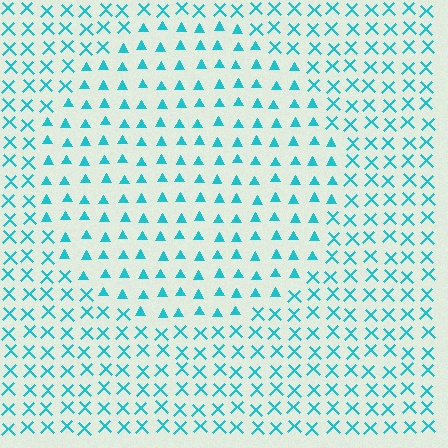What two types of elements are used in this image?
The image uses triangles inside the circle region and X marks outside it.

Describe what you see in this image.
The image is filled with small cyan elements arranged in a uniform grid. A circle-shaped region contains triangles, while the surrounding area contains X marks. The boundary is defined purely by the change in element shape.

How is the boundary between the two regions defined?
The boundary is defined by a change in element shape: triangles inside vs. X marks outside. All elements share the same color and spacing.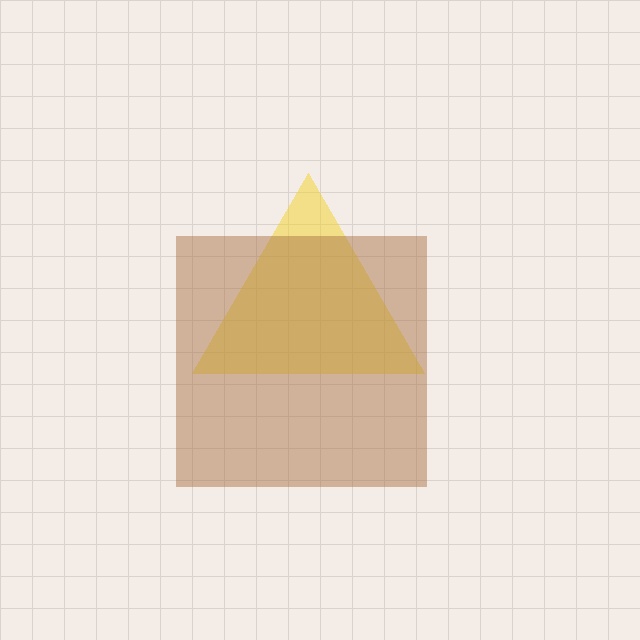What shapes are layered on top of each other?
The layered shapes are: a yellow triangle, a brown square.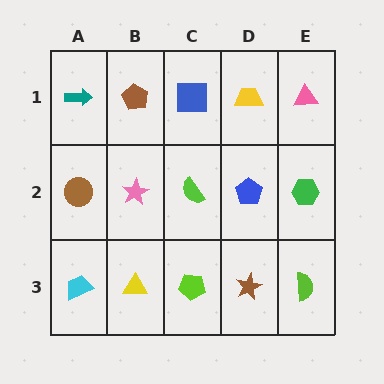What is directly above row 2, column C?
A blue square.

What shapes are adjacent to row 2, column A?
A teal arrow (row 1, column A), a cyan trapezoid (row 3, column A), a pink star (row 2, column B).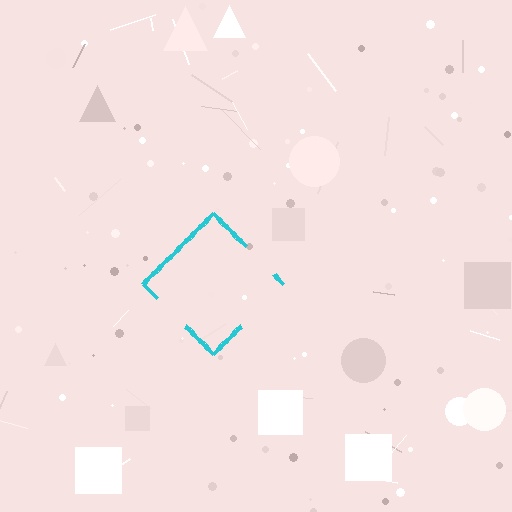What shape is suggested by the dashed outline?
The dashed outline suggests a diamond.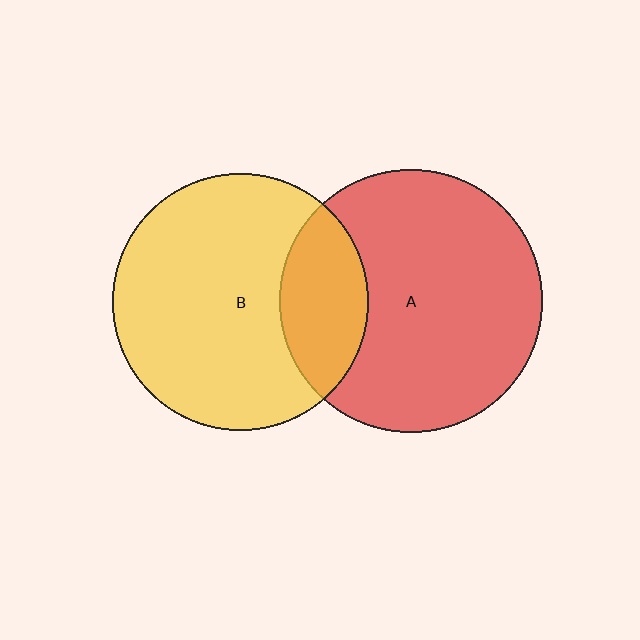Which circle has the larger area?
Circle A (red).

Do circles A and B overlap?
Yes.